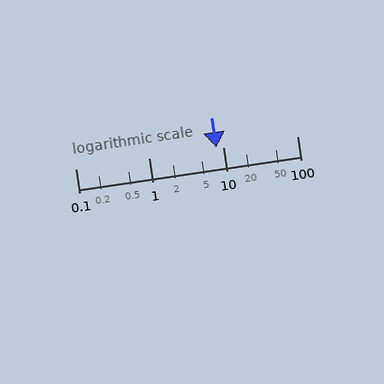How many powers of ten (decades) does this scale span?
The scale spans 3 decades, from 0.1 to 100.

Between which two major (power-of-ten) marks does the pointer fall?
The pointer is between 1 and 10.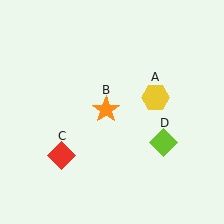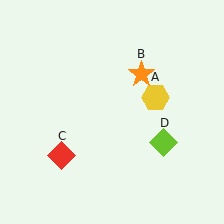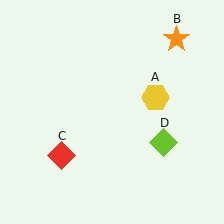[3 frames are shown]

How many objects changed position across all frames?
1 object changed position: orange star (object B).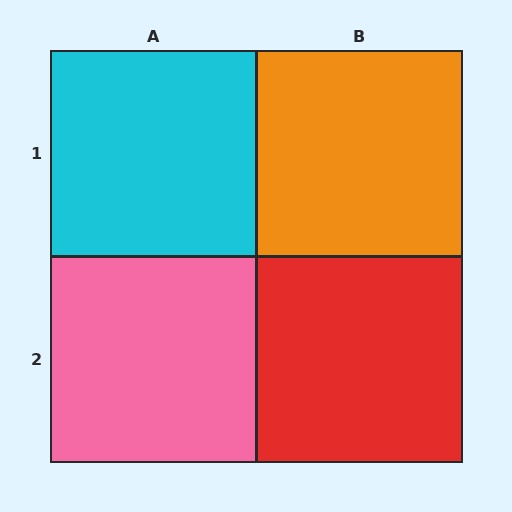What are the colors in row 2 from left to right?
Pink, red.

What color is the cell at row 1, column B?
Orange.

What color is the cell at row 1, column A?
Cyan.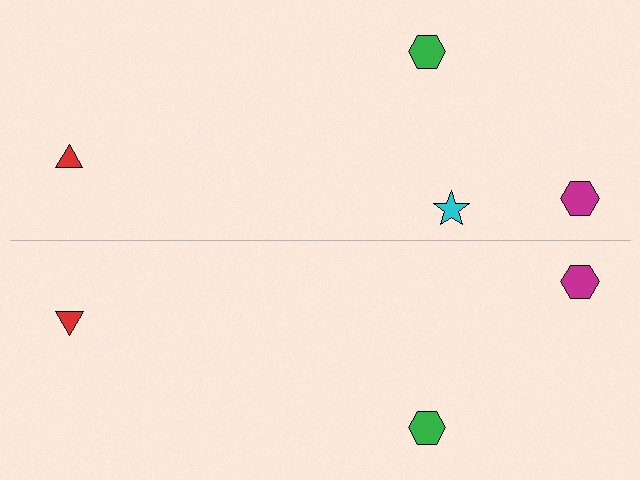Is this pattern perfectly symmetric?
No, the pattern is not perfectly symmetric. A cyan star is missing from the bottom side.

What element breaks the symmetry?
A cyan star is missing from the bottom side.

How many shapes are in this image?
There are 7 shapes in this image.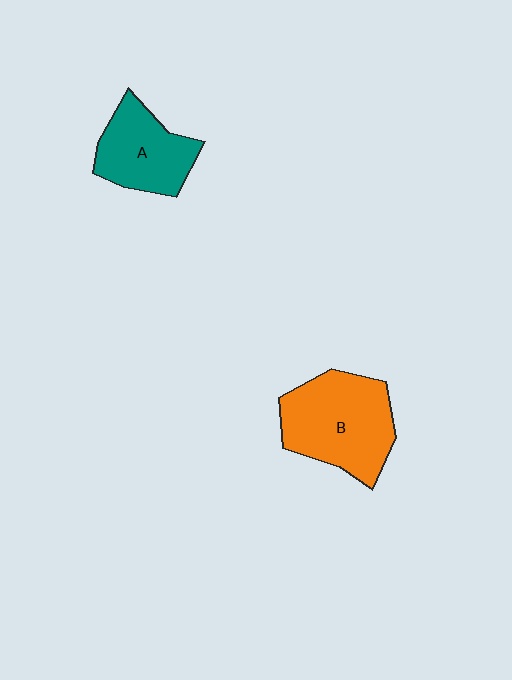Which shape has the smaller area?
Shape A (teal).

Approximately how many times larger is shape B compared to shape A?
Approximately 1.4 times.